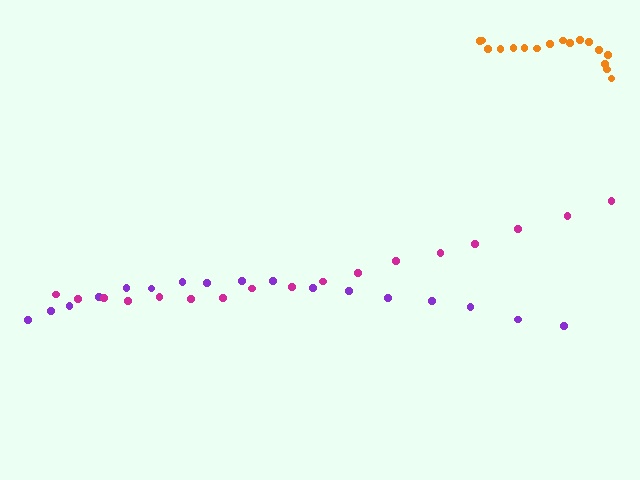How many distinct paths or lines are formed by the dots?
There are 3 distinct paths.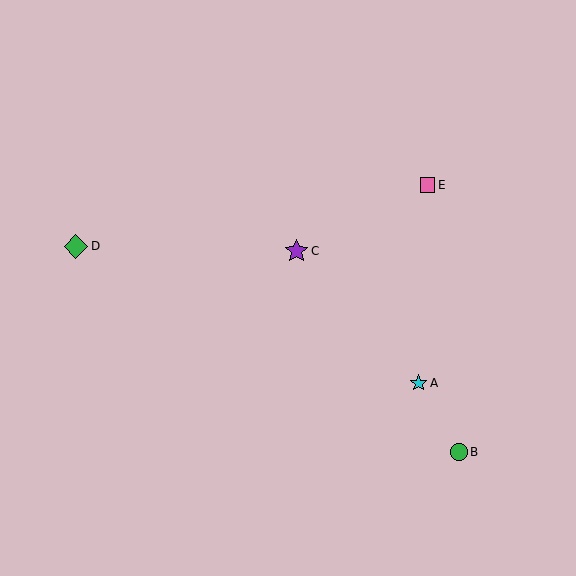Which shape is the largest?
The purple star (labeled C) is the largest.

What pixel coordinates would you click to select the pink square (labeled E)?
Click at (427, 185) to select the pink square E.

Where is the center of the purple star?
The center of the purple star is at (296, 251).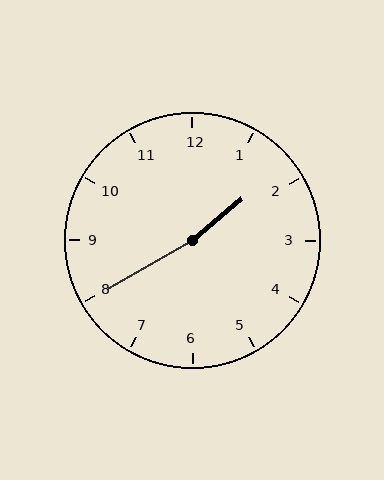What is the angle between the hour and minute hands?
Approximately 170 degrees.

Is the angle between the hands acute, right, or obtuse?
It is obtuse.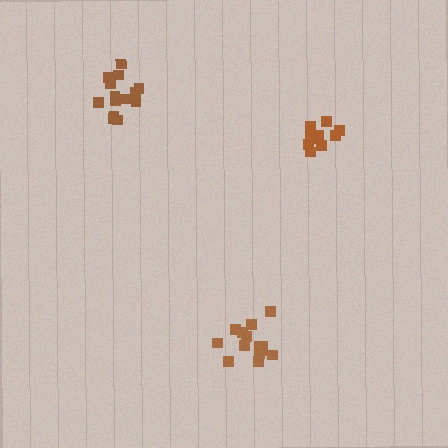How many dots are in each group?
Group 1: 14 dots, Group 2: 14 dots, Group 3: 11 dots (39 total).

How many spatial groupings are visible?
There are 3 spatial groupings.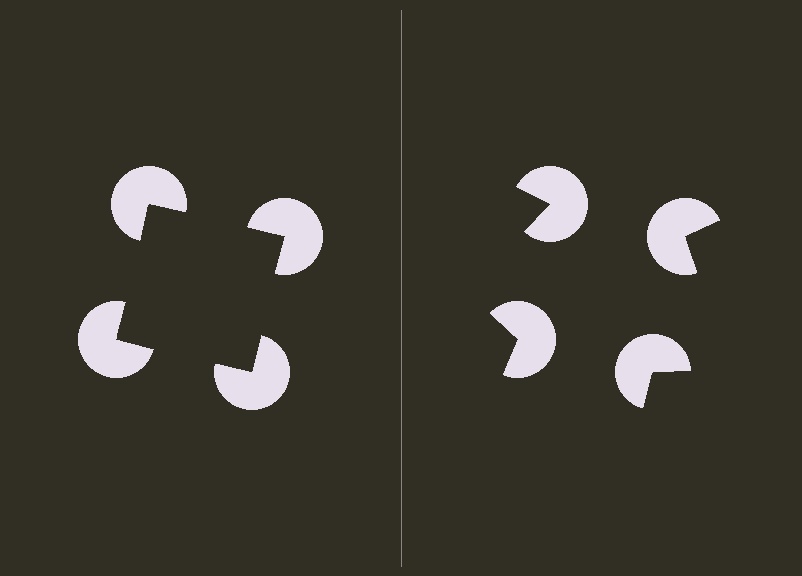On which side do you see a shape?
An illusory square appears on the left side. On the right side the wedge cuts are rotated, so no coherent shape forms.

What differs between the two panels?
The pac-man discs are positioned identically on both sides; only the wedge orientations differ. On the left they align to a square; on the right they are misaligned.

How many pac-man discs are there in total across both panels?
8 — 4 on each side.